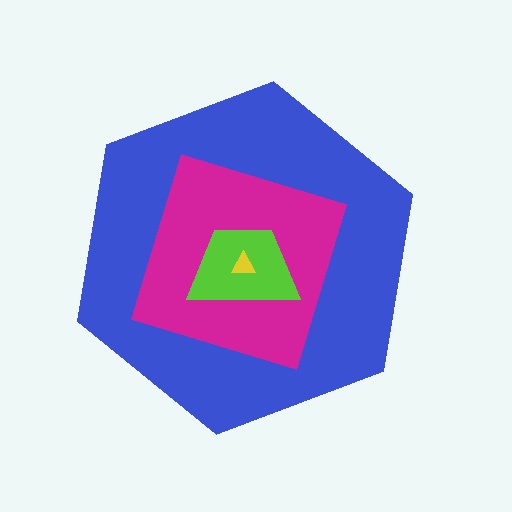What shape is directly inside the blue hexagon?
The magenta diamond.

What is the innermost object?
The yellow triangle.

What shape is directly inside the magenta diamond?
The lime trapezoid.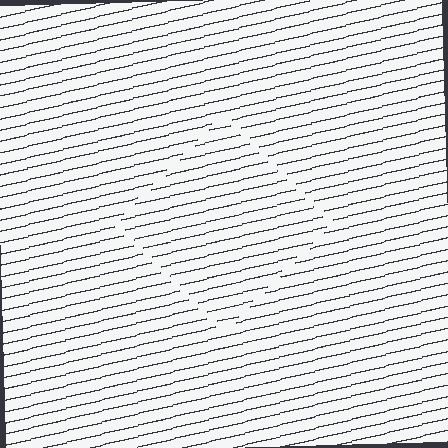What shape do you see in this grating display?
An illusory square. The interior of the shape contains the same grating, shifted by half a period — the contour is defined by the phase discontinuity where line-ends from the inner and outer gratings abut.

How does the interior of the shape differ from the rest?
The interior of the shape contains the same grating, shifted by half a period — the contour is defined by the phase discontinuity where line-ends from the inner and outer gratings abut.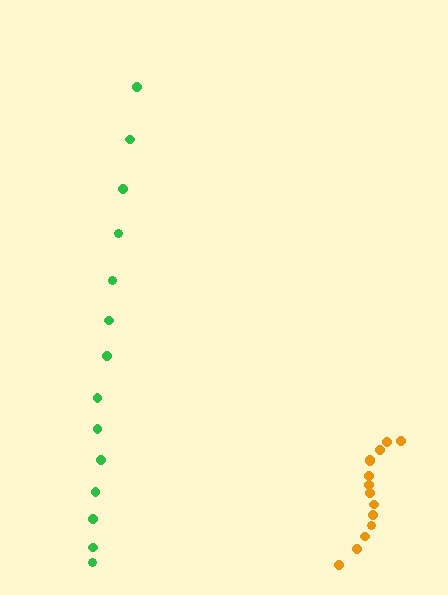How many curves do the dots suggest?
There are 2 distinct paths.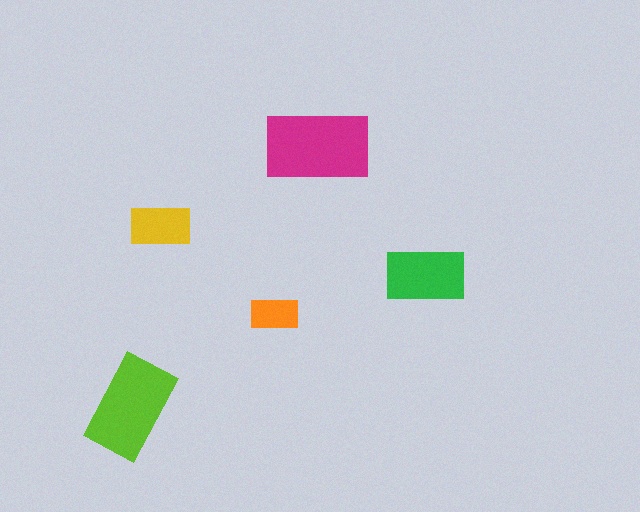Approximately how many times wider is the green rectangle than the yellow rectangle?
About 1.5 times wider.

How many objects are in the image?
There are 5 objects in the image.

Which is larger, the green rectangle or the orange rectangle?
The green one.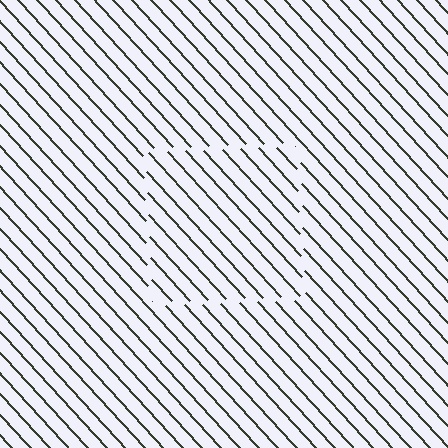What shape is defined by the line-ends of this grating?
An illusory square. The interior of the shape contains the same grating, shifted by half a period — the contour is defined by the phase discontinuity where line-ends from the inner and outer gratings abut.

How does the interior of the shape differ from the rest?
The interior of the shape contains the same grating, shifted by half a period — the contour is defined by the phase discontinuity where line-ends from the inner and outer gratings abut.